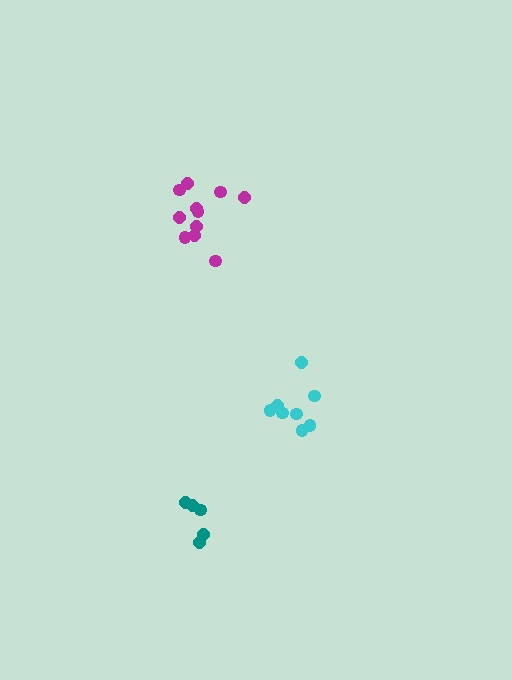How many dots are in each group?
Group 1: 8 dots, Group 2: 11 dots, Group 3: 5 dots (24 total).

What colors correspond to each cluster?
The clusters are colored: cyan, magenta, teal.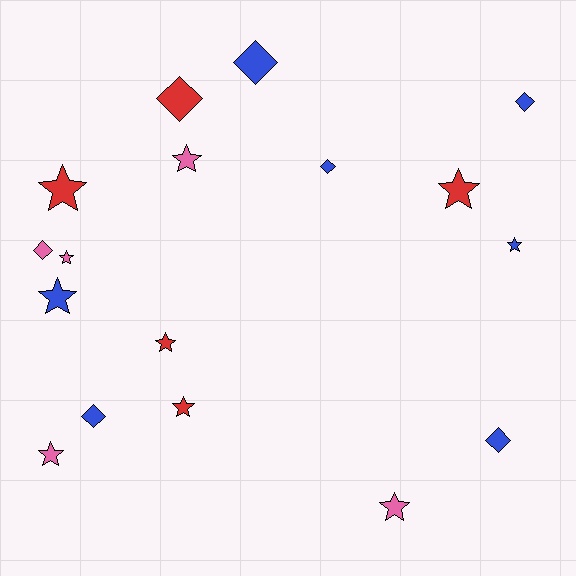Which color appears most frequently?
Blue, with 7 objects.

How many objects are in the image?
There are 17 objects.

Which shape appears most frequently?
Star, with 10 objects.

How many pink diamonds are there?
There is 1 pink diamond.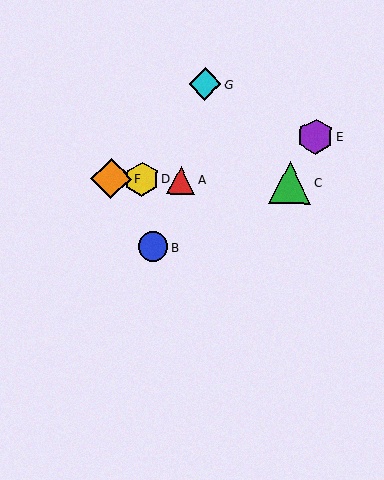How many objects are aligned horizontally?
4 objects (A, C, D, F) are aligned horizontally.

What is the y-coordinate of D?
Object D is at y≈179.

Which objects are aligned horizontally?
Objects A, C, D, F are aligned horizontally.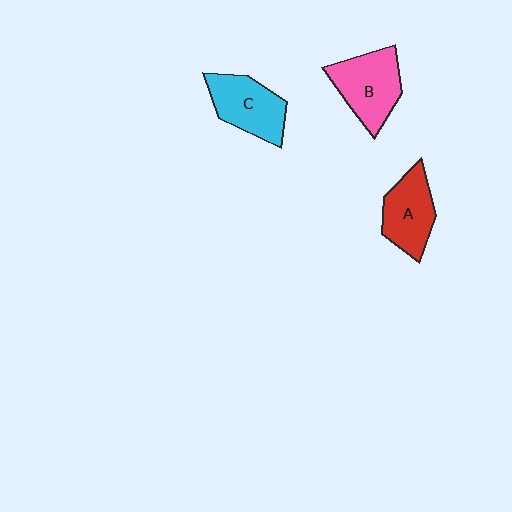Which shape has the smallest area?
Shape A (red).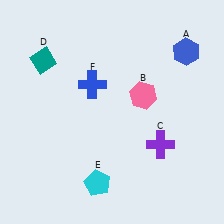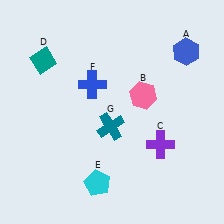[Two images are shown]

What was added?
A teal cross (G) was added in Image 2.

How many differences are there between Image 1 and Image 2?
There is 1 difference between the two images.